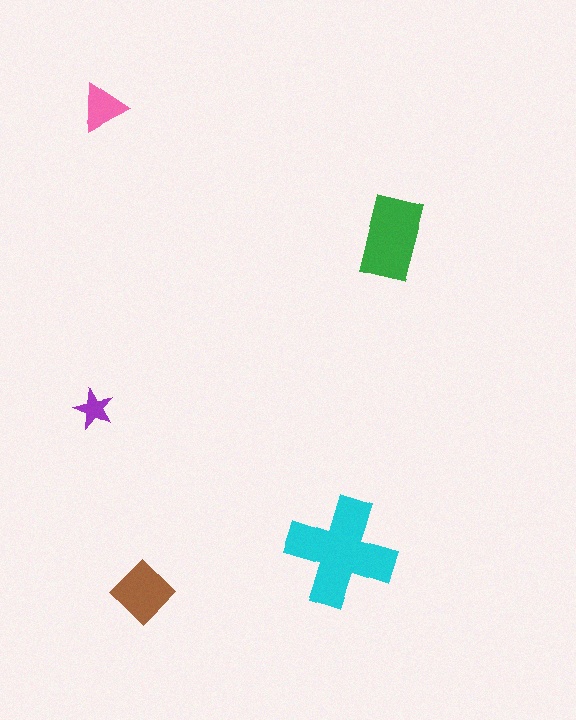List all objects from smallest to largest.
The purple star, the pink triangle, the brown diamond, the green rectangle, the cyan cross.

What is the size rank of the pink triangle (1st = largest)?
4th.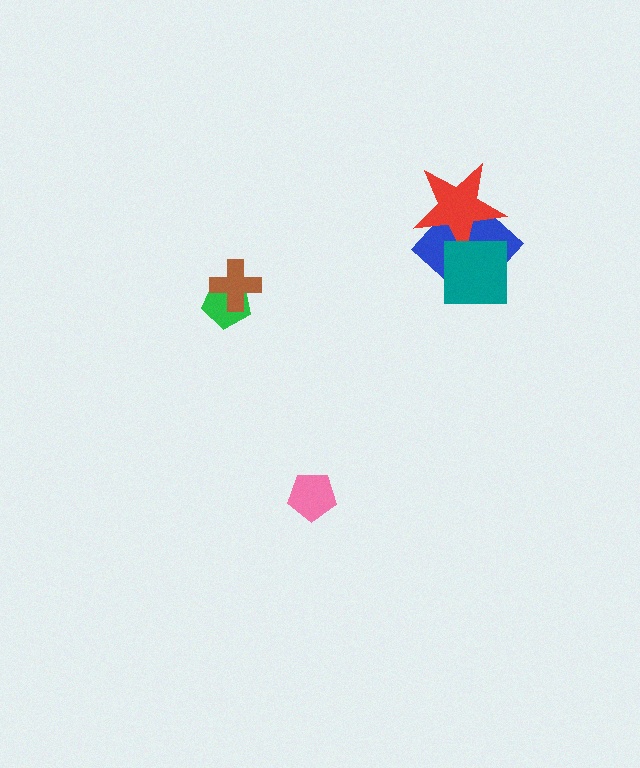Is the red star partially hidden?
Yes, it is partially covered by another shape.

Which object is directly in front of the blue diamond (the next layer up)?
The red star is directly in front of the blue diamond.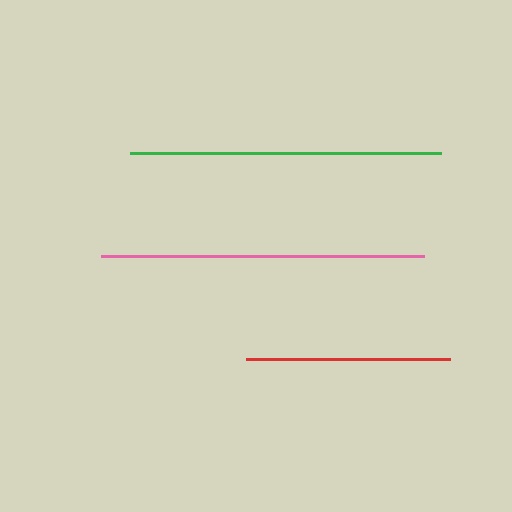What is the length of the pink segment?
The pink segment is approximately 323 pixels long.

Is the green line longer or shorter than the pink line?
The pink line is longer than the green line.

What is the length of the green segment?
The green segment is approximately 311 pixels long.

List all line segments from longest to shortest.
From longest to shortest: pink, green, red.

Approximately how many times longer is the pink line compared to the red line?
The pink line is approximately 1.6 times the length of the red line.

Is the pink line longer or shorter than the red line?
The pink line is longer than the red line.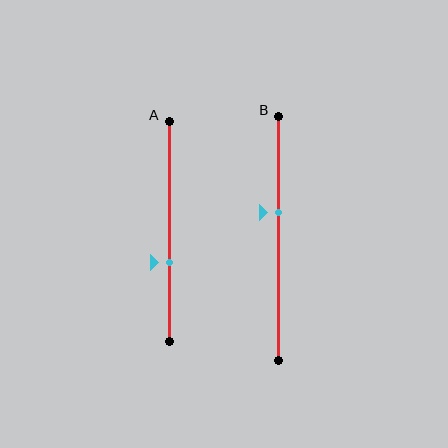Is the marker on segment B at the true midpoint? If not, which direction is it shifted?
No, the marker on segment B is shifted upward by about 11% of the segment length.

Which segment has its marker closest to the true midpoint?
Segment B has its marker closest to the true midpoint.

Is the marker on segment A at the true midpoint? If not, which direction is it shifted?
No, the marker on segment A is shifted downward by about 14% of the segment length.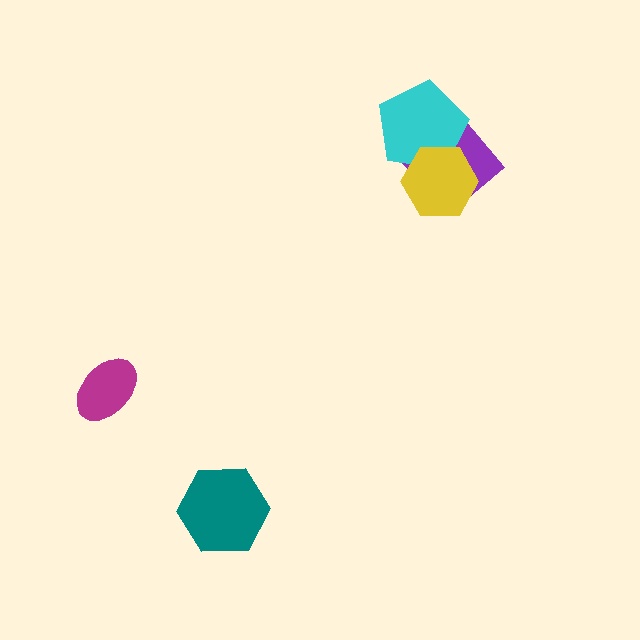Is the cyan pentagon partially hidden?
Yes, it is partially covered by another shape.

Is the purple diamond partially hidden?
Yes, it is partially covered by another shape.